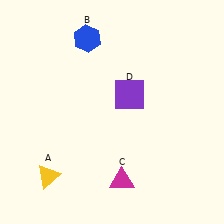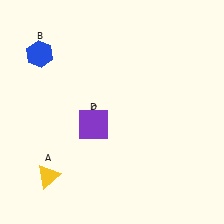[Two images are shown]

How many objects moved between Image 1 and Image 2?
3 objects moved between the two images.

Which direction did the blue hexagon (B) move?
The blue hexagon (B) moved left.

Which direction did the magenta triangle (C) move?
The magenta triangle (C) moved up.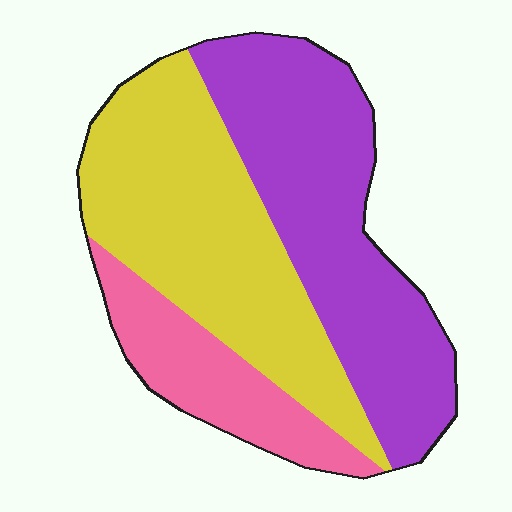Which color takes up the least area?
Pink, at roughly 20%.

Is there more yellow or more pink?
Yellow.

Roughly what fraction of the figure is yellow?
Yellow covers 41% of the figure.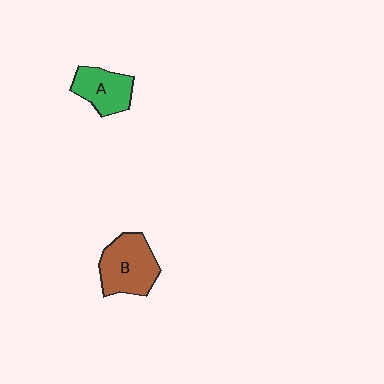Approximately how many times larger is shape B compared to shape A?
Approximately 1.4 times.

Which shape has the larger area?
Shape B (brown).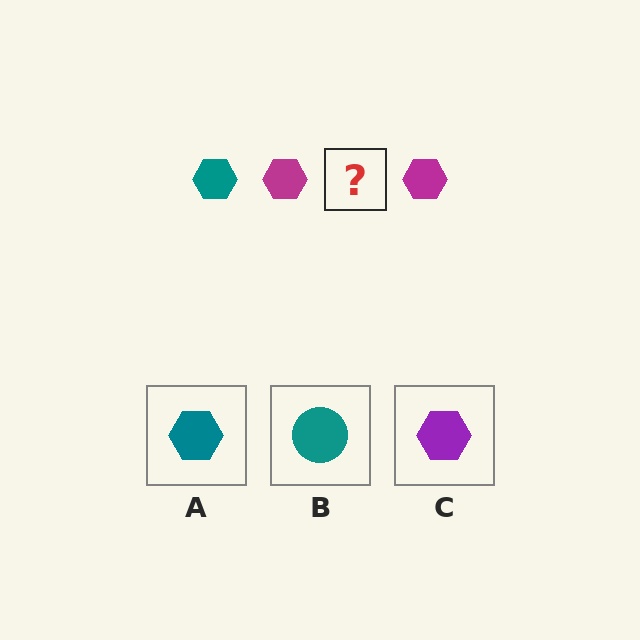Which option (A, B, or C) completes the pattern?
A.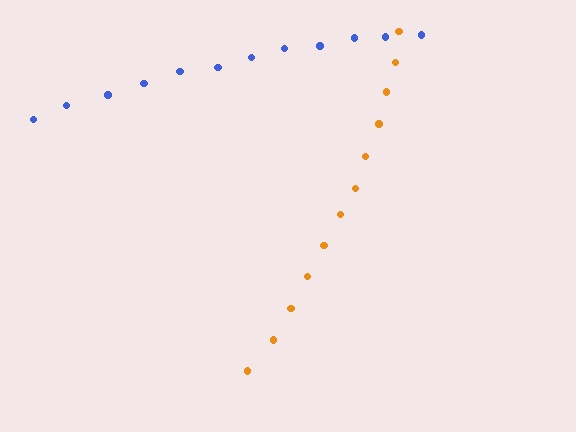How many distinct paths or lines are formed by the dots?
There are 2 distinct paths.